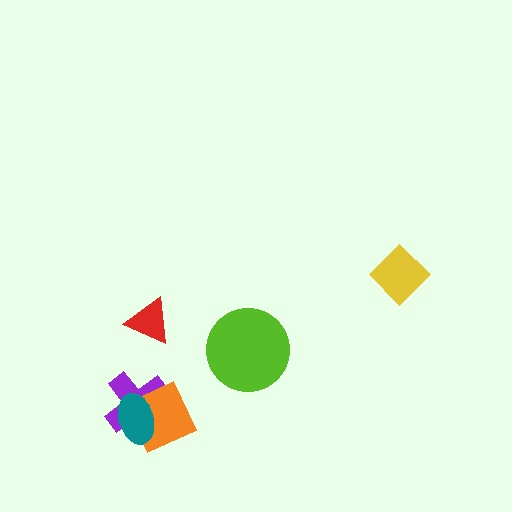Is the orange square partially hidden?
Yes, it is partially covered by another shape.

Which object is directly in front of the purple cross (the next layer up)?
The orange square is directly in front of the purple cross.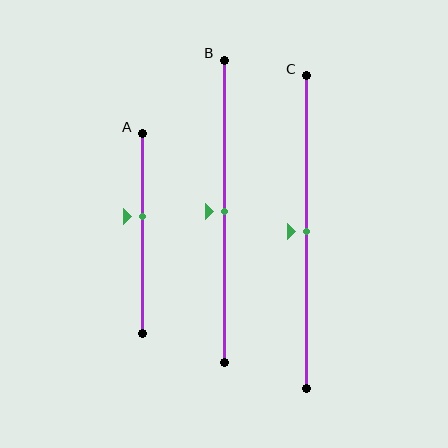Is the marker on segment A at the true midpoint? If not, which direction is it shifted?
No, the marker on segment A is shifted upward by about 9% of the segment length.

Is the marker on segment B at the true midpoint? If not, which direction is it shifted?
Yes, the marker on segment B is at the true midpoint.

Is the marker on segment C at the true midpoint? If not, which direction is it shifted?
Yes, the marker on segment C is at the true midpoint.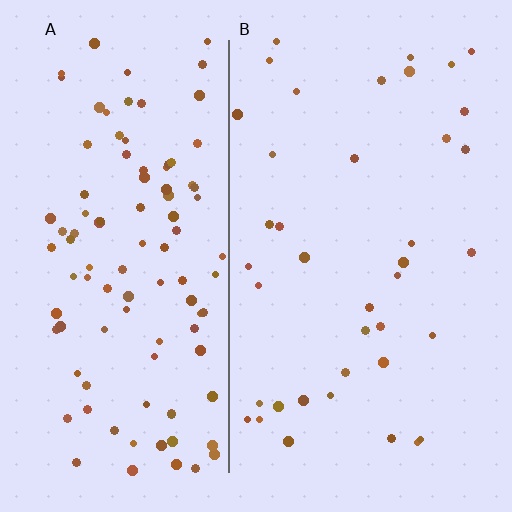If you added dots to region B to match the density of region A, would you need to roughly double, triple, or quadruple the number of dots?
Approximately triple.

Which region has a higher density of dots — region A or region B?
A (the left).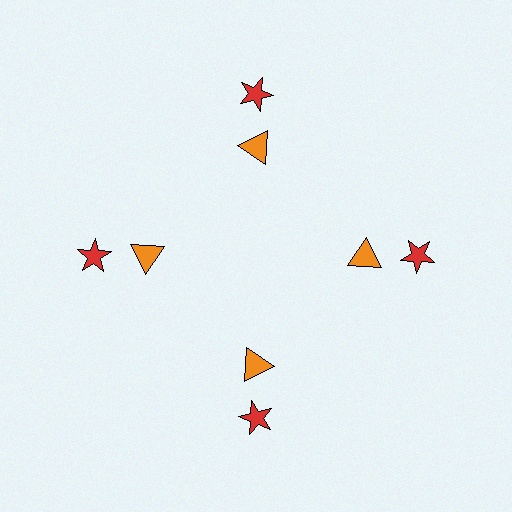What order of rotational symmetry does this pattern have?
This pattern has 4-fold rotational symmetry.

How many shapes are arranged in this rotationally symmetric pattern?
There are 8 shapes, arranged in 4 groups of 2.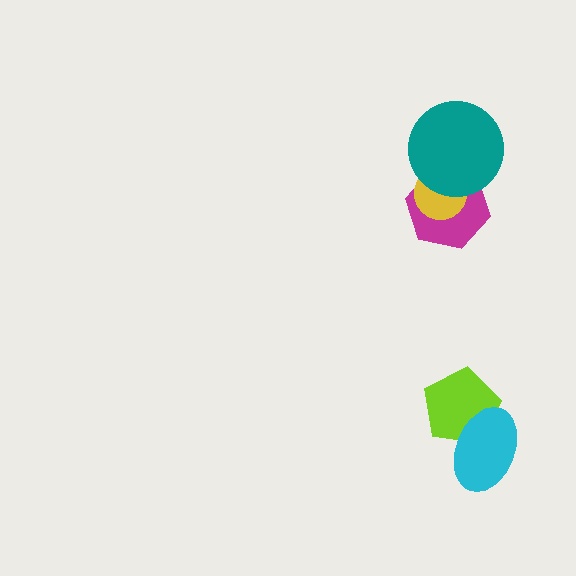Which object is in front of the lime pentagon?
The cyan ellipse is in front of the lime pentagon.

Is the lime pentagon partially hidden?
Yes, it is partially covered by another shape.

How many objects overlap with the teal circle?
2 objects overlap with the teal circle.